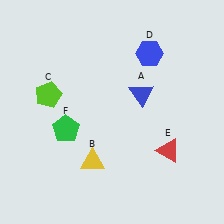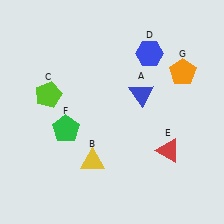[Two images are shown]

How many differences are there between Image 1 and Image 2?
There is 1 difference between the two images.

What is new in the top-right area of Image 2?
An orange pentagon (G) was added in the top-right area of Image 2.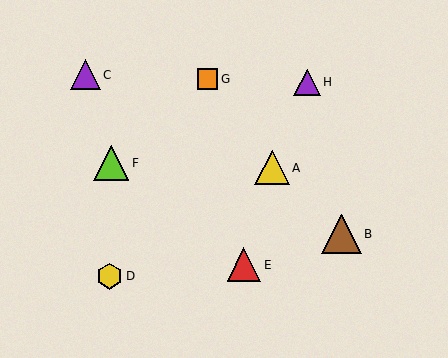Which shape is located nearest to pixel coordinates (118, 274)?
The yellow hexagon (labeled D) at (110, 276) is nearest to that location.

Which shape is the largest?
The brown triangle (labeled B) is the largest.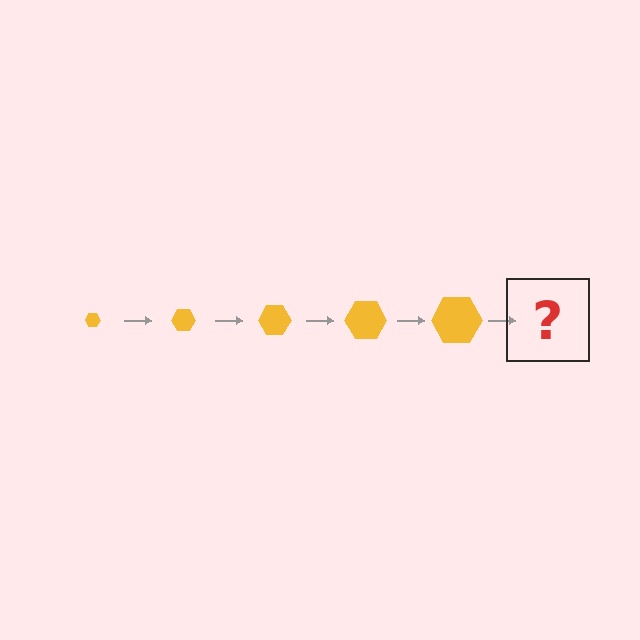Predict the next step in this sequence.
The next step is a yellow hexagon, larger than the previous one.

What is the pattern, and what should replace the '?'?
The pattern is that the hexagon gets progressively larger each step. The '?' should be a yellow hexagon, larger than the previous one.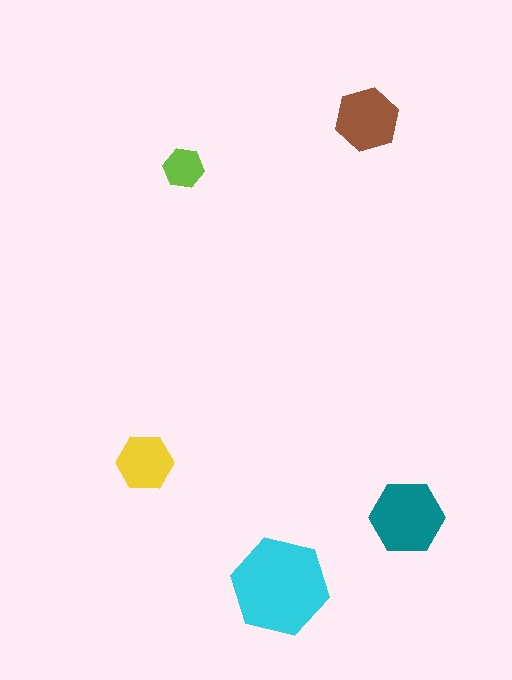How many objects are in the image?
There are 5 objects in the image.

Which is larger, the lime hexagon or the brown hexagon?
The brown one.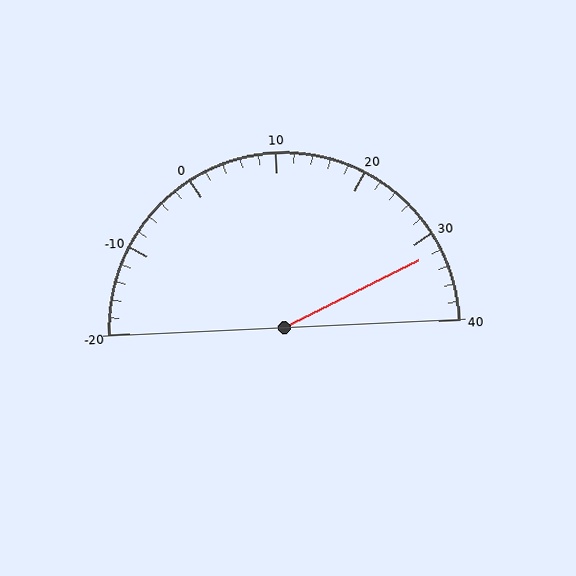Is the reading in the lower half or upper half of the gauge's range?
The reading is in the upper half of the range (-20 to 40).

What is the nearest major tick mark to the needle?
The nearest major tick mark is 30.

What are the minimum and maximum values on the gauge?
The gauge ranges from -20 to 40.